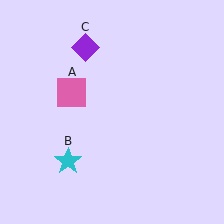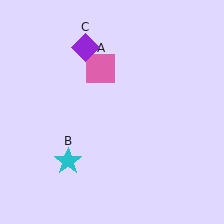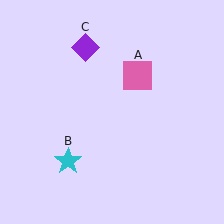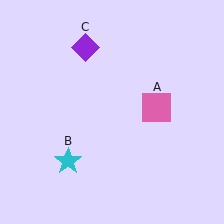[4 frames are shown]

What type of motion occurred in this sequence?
The pink square (object A) rotated clockwise around the center of the scene.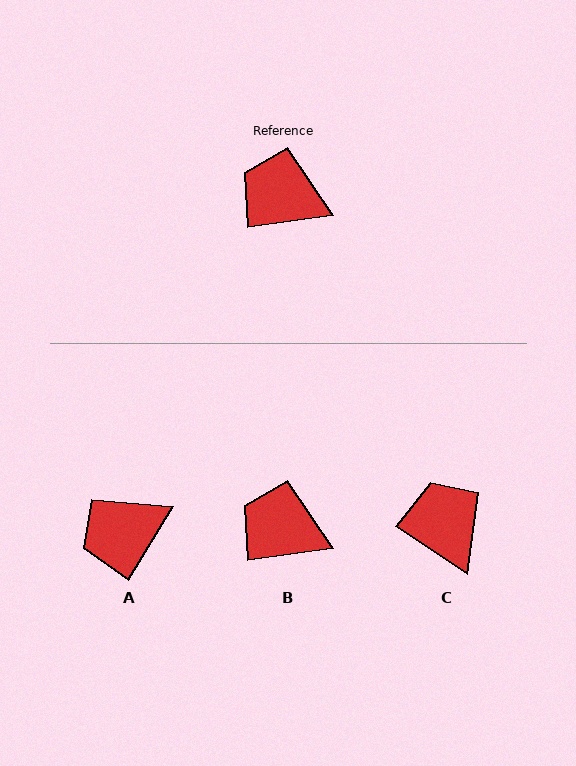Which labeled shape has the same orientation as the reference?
B.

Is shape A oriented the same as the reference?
No, it is off by about 51 degrees.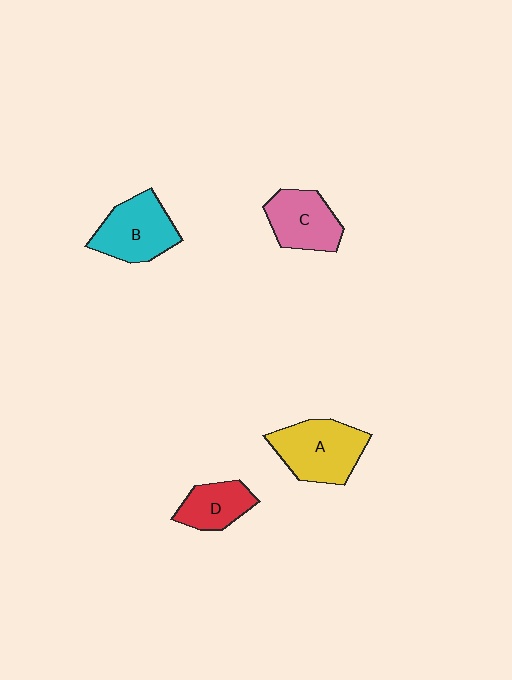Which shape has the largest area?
Shape A (yellow).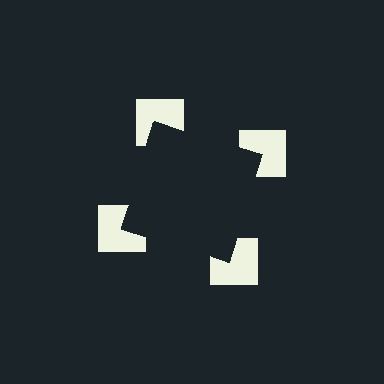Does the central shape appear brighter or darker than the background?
It typically appears slightly darker than the background, even though no actual brightness change is drawn.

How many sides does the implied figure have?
4 sides.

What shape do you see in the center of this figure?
An illusory square — its edges are inferred from the aligned wedge cuts in the notched squares, not physically drawn.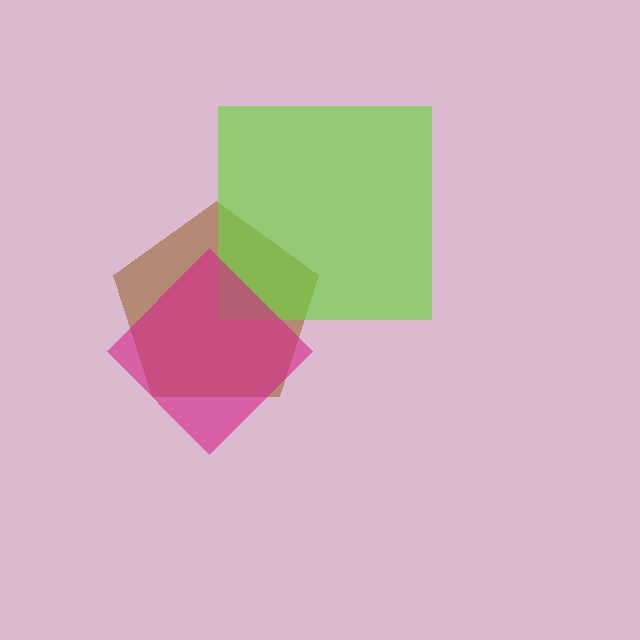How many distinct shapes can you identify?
There are 3 distinct shapes: a brown pentagon, a lime square, a magenta diamond.